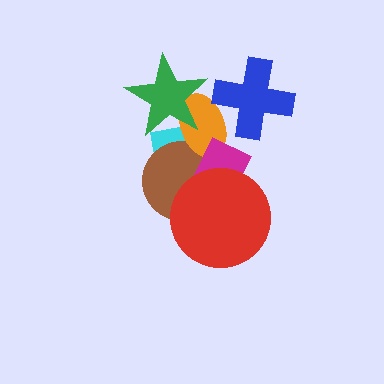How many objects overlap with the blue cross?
1 object overlaps with the blue cross.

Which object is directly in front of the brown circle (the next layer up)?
The orange ellipse is directly in front of the brown circle.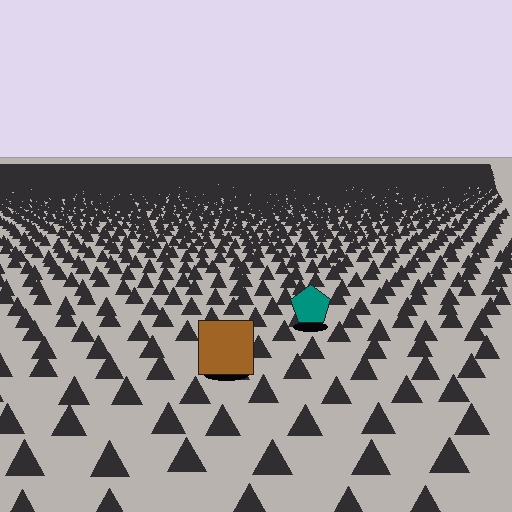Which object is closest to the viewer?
The brown square is closest. The texture marks near it are larger and more spread out.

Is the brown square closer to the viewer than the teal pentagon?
Yes. The brown square is closer — you can tell from the texture gradient: the ground texture is coarser near it.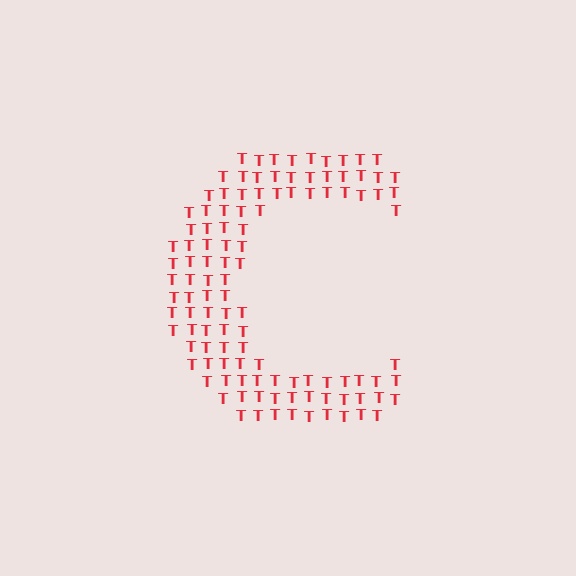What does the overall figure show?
The overall figure shows the letter C.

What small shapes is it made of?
It is made of small letter T's.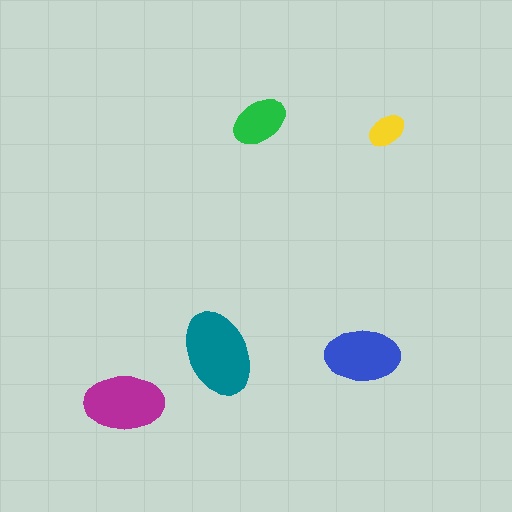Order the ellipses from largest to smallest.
the teal one, the magenta one, the blue one, the green one, the yellow one.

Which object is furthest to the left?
The magenta ellipse is leftmost.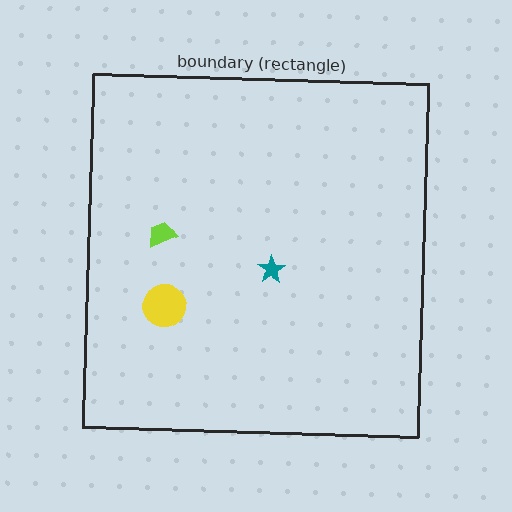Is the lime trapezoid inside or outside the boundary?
Inside.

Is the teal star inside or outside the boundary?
Inside.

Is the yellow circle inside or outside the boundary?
Inside.